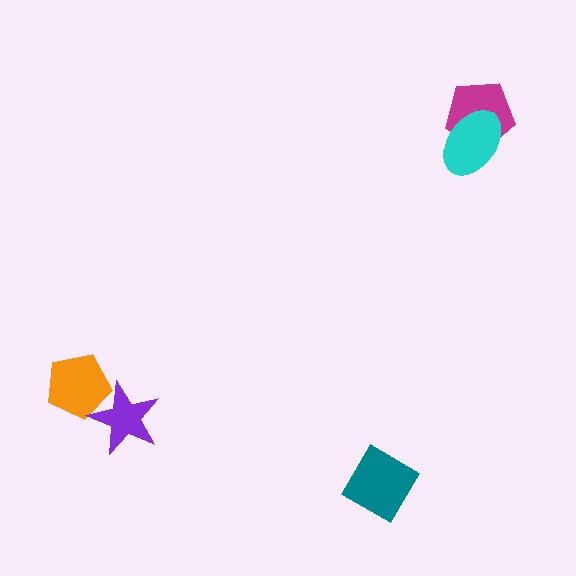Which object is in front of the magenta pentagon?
The cyan ellipse is in front of the magenta pentagon.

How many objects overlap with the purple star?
1 object overlaps with the purple star.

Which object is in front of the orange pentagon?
The purple star is in front of the orange pentagon.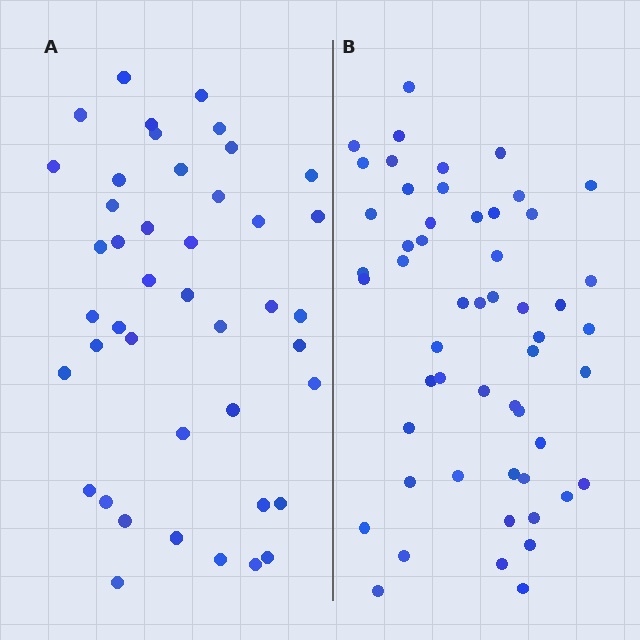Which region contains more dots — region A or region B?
Region B (the right region) has more dots.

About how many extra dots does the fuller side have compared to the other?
Region B has roughly 12 or so more dots than region A.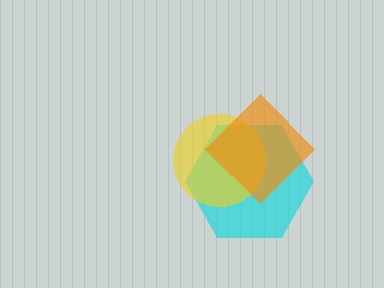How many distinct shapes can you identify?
There are 3 distinct shapes: a cyan hexagon, a yellow circle, an orange diamond.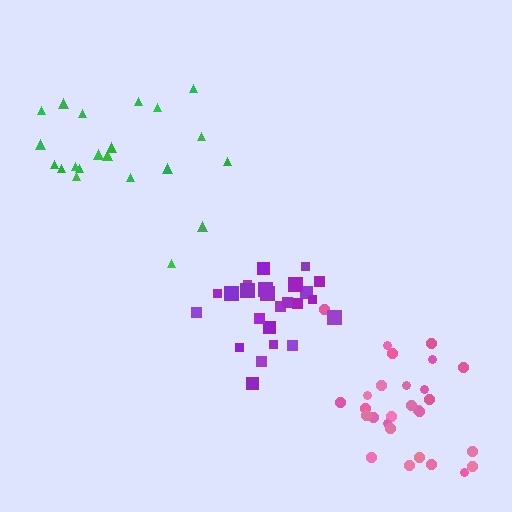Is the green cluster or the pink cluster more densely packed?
Pink.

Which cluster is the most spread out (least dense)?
Green.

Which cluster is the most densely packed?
Purple.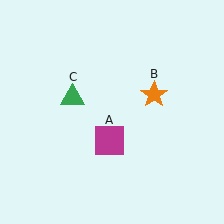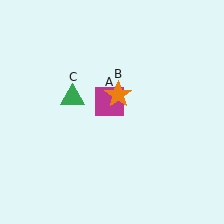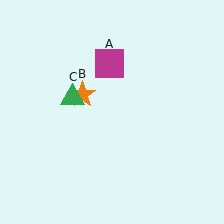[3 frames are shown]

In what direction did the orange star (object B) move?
The orange star (object B) moved left.